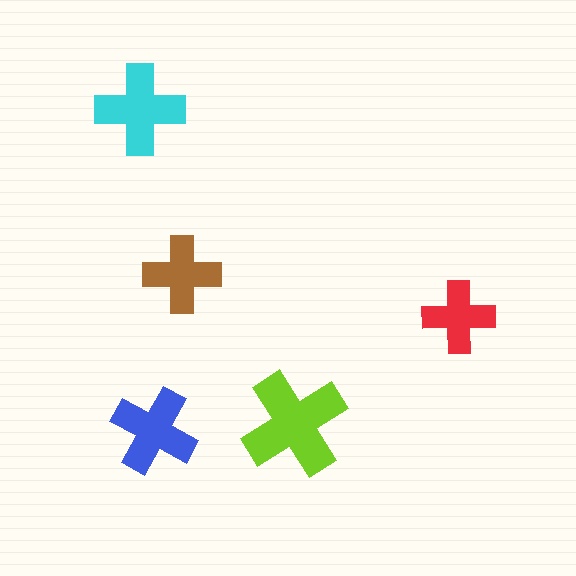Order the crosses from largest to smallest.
the lime one, the cyan one, the blue one, the brown one, the red one.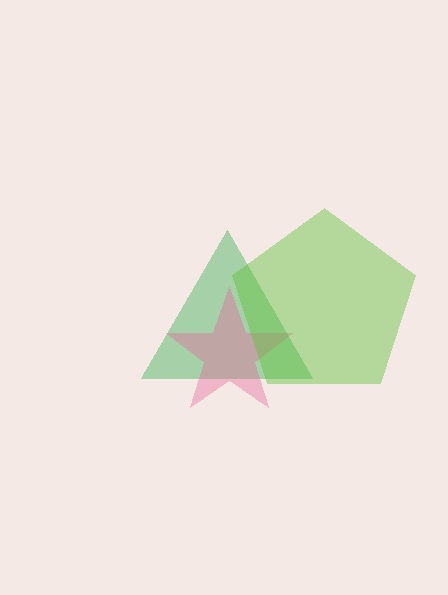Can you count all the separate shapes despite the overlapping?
Yes, there are 3 separate shapes.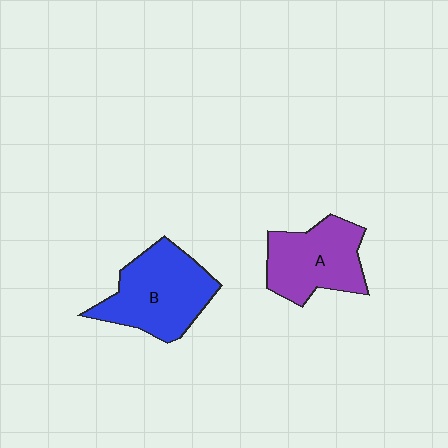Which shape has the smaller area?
Shape A (purple).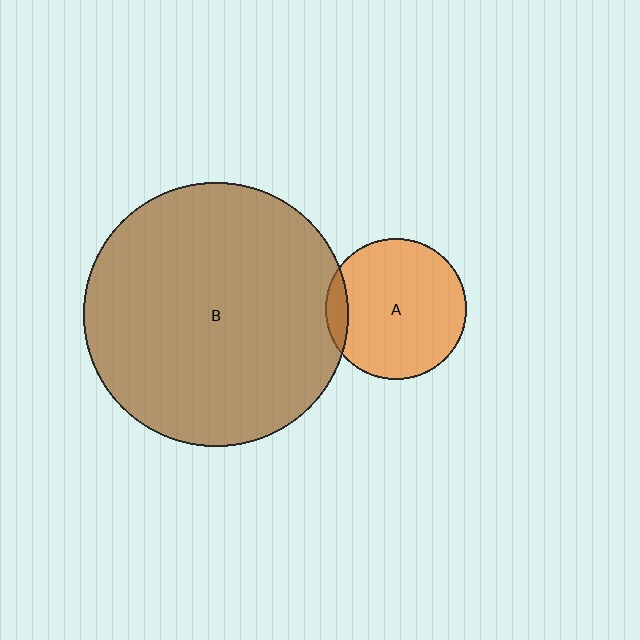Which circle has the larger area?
Circle B (brown).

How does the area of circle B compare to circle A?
Approximately 3.6 times.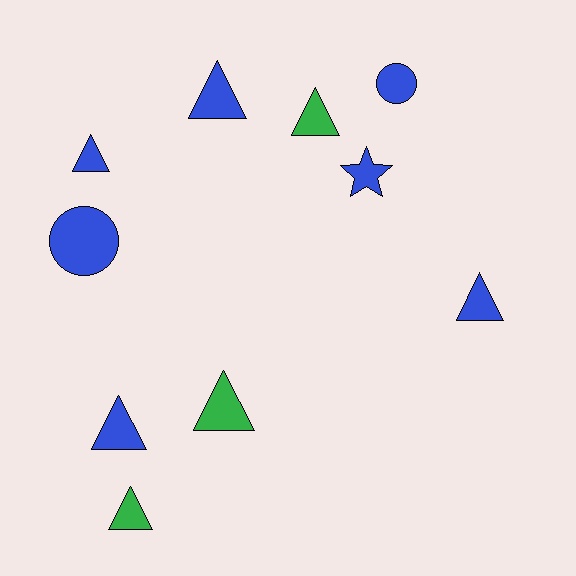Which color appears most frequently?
Blue, with 7 objects.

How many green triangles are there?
There are 3 green triangles.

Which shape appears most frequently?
Triangle, with 7 objects.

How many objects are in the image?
There are 10 objects.